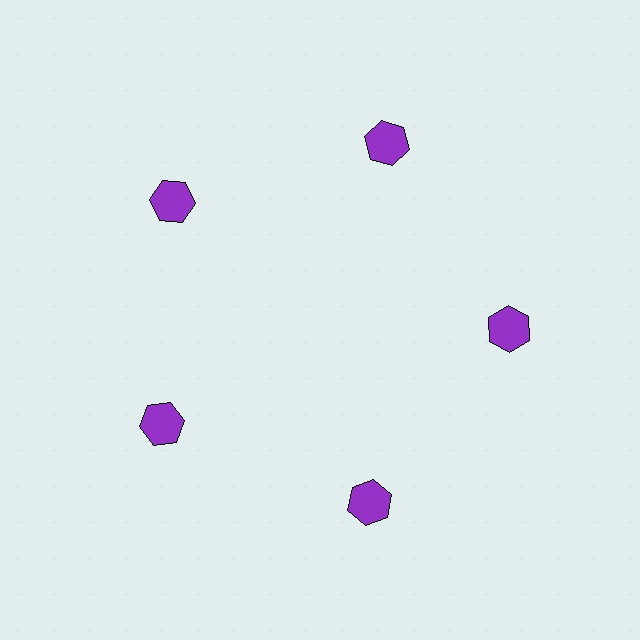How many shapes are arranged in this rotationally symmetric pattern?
There are 5 shapes, arranged in 5 groups of 1.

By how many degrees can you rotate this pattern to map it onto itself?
The pattern maps onto itself every 72 degrees of rotation.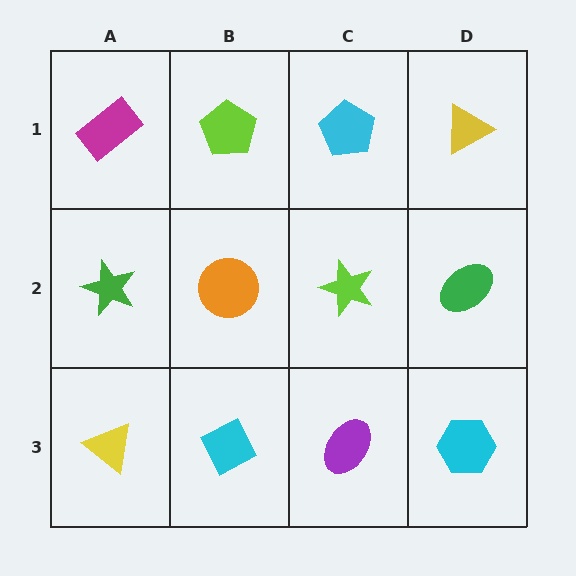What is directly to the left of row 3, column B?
A yellow triangle.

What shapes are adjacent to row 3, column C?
A lime star (row 2, column C), a cyan diamond (row 3, column B), a cyan hexagon (row 3, column D).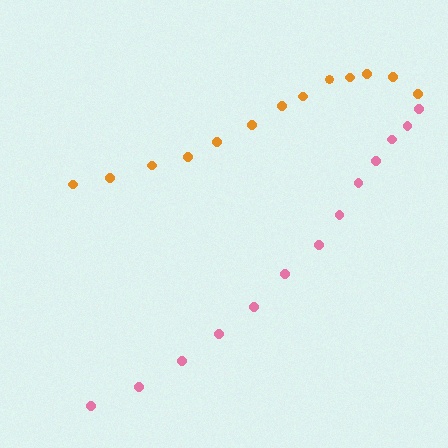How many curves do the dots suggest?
There are 2 distinct paths.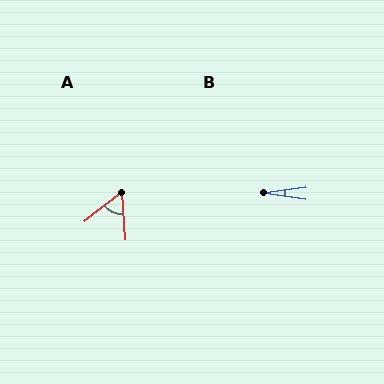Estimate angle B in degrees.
Approximately 16 degrees.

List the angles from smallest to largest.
B (16°), A (57°).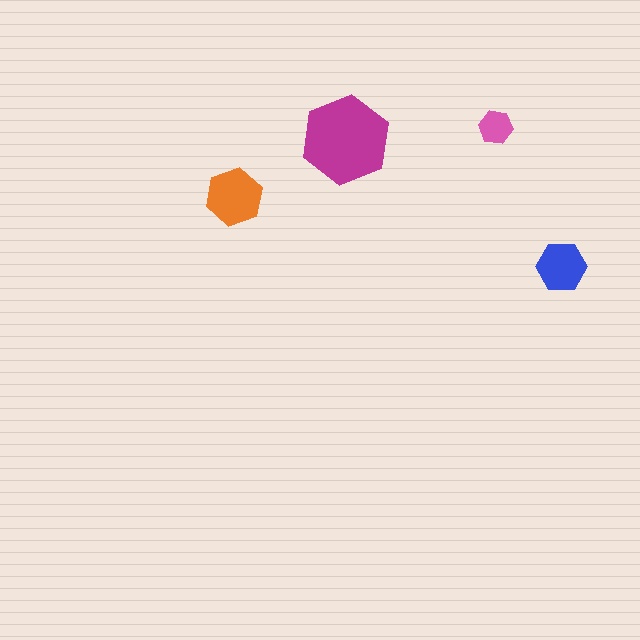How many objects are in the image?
There are 4 objects in the image.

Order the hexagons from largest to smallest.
the magenta one, the orange one, the blue one, the pink one.